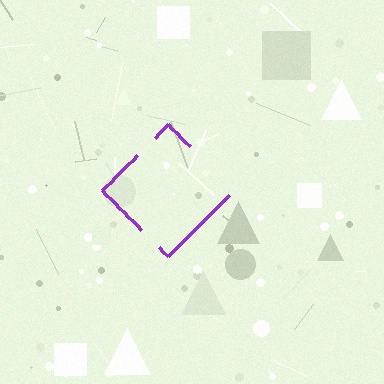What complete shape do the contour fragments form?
The contour fragments form a diamond.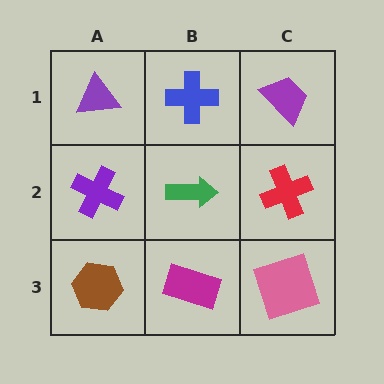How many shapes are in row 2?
3 shapes.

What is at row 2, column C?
A red cross.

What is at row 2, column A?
A purple cross.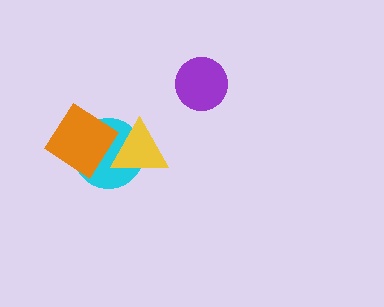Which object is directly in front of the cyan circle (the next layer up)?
The yellow triangle is directly in front of the cyan circle.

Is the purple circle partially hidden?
No, no other shape covers it.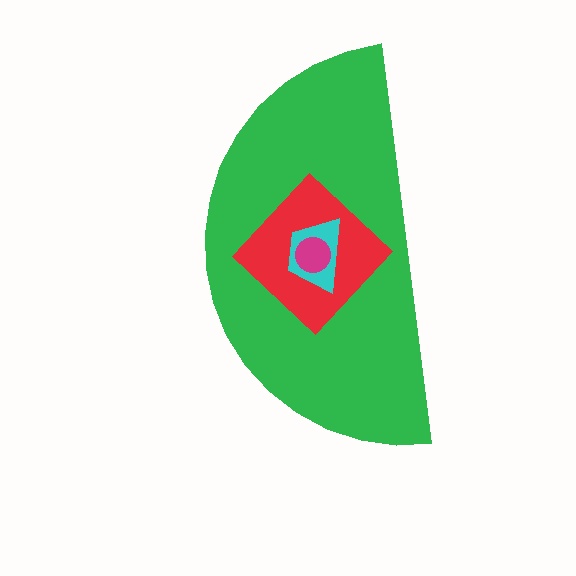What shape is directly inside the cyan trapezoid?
The magenta circle.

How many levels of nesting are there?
4.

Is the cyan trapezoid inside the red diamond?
Yes.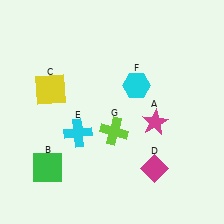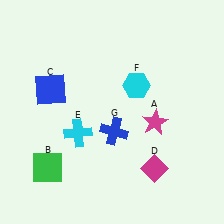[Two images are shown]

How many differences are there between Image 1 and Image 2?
There are 2 differences between the two images.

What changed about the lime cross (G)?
In Image 1, G is lime. In Image 2, it changed to blue.